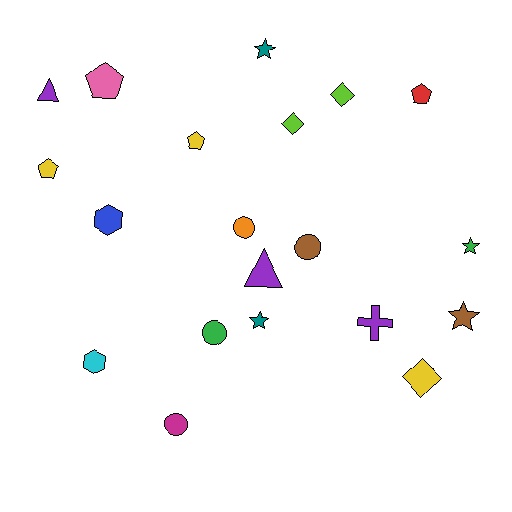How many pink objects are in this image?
There is 1 pink object.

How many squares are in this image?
There are no squares.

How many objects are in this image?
There are 20 objects.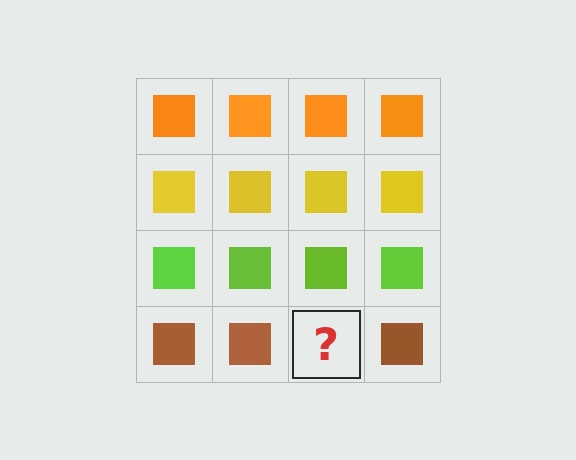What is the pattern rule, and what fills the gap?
The rule is that each row has a consistent color. The gap should be filled with a brown square.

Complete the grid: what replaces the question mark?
The question mark should be replaced with a brown square.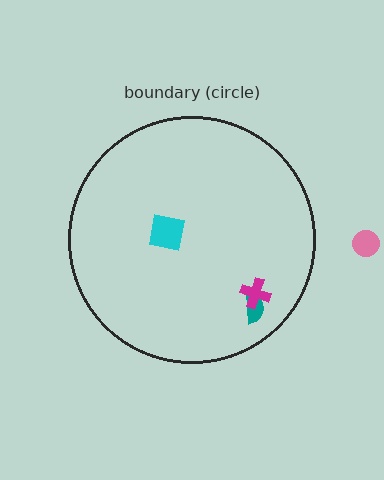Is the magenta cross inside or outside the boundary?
Inside.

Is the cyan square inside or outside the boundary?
Inside.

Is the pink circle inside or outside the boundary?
Outside.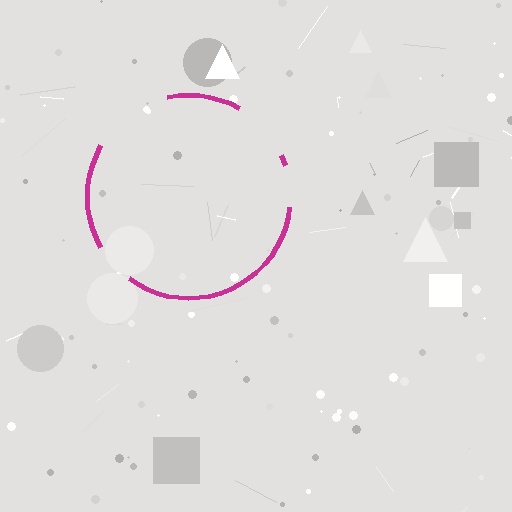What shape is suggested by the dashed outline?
The dashed outline suggests a circle.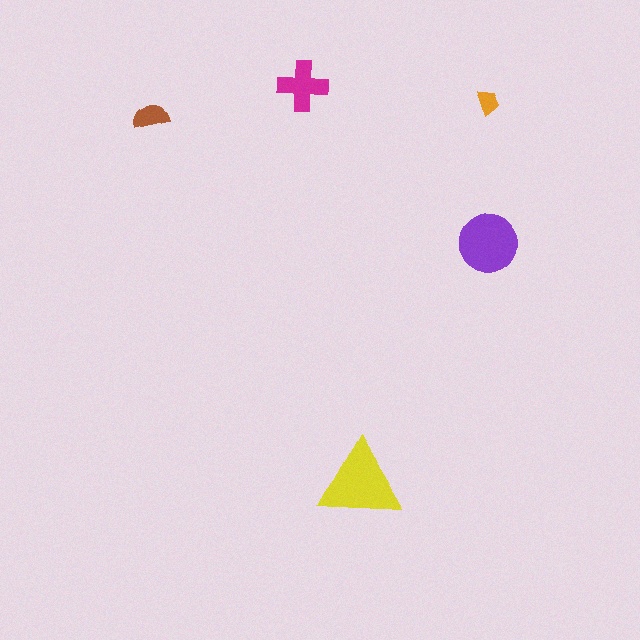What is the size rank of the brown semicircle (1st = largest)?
4th.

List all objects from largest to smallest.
The yellow triangle, the purple circle, the magenta cross, the brown semicircle, the orange trapezoid.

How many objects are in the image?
There are 5 objects in the image.